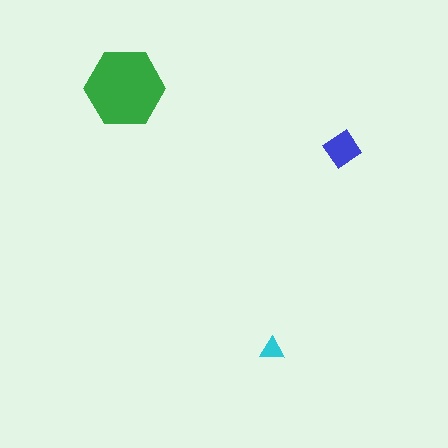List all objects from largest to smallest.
The green hexagon, the blue diamond, the cyan triangle.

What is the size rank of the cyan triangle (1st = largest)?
3rd.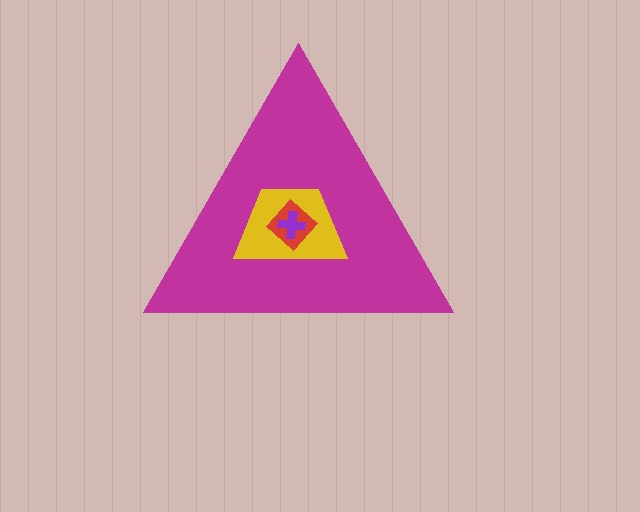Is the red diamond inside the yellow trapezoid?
Yes.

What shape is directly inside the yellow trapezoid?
The red diamond.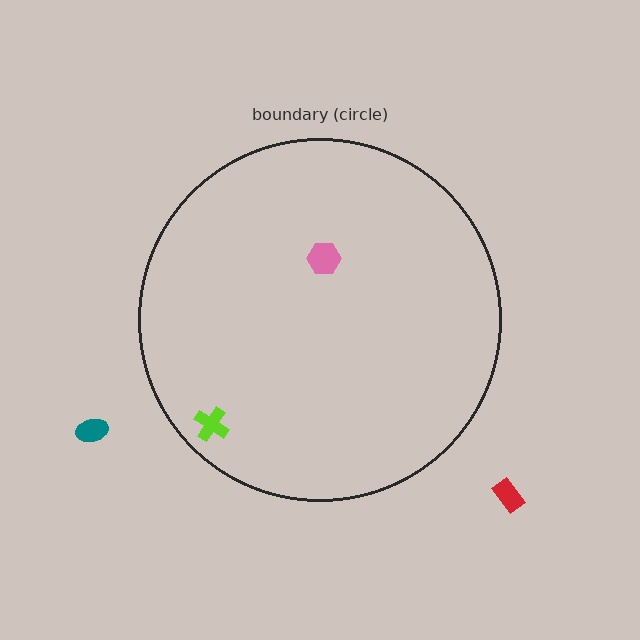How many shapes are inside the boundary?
2 inside, 2 outside.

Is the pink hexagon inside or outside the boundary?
Inside.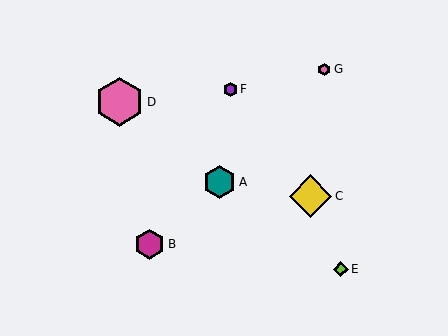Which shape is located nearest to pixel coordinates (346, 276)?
The lime diamond (labeled E) at (341, 269) is nearest to that location.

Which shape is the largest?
The pink hexagon (labeled D) is the largest.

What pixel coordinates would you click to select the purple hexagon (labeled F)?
Click at (230, 90) to select the purple hexagon F.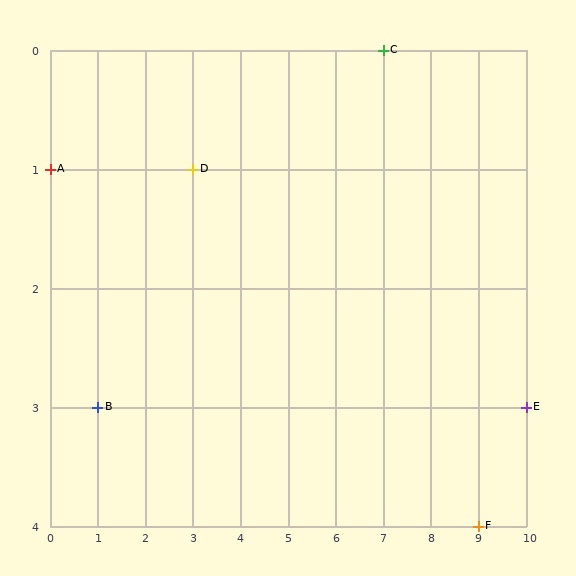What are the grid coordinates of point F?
Point F is at grid coordinates (9, 4).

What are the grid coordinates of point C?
Point C is at grid coordinates (7, 0).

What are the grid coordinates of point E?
Point E is at grid coordinates (10, 3).